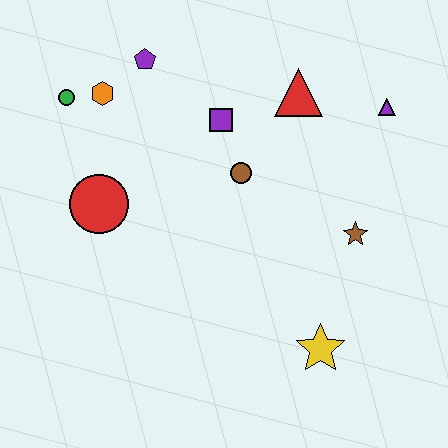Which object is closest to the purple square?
The brown circle is closest to the purple square.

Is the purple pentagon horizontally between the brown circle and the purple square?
No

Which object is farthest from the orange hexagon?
The yellow star is farthest from the orange hexagon.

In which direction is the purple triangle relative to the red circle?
The purple triangle is to the right of the red circle.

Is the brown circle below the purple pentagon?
Yes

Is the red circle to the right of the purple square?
No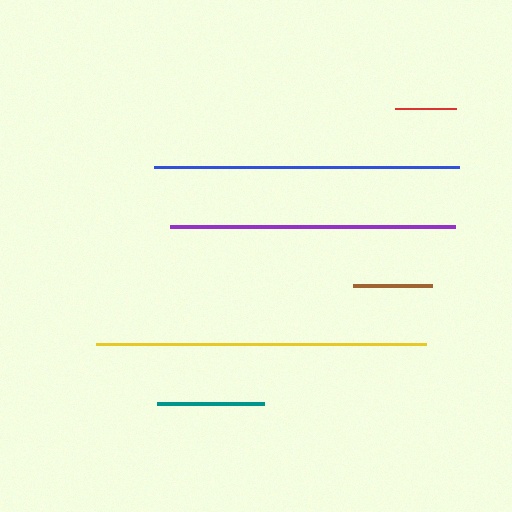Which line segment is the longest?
The yellow line is the longest at approximately 330 pixels.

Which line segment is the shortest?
The red line is the shortest at approximately 61 pixels.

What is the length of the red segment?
The red segment is approximately 61 pixels long.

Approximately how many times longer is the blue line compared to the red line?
The blue line is approximately 5.0 times the length of the red line.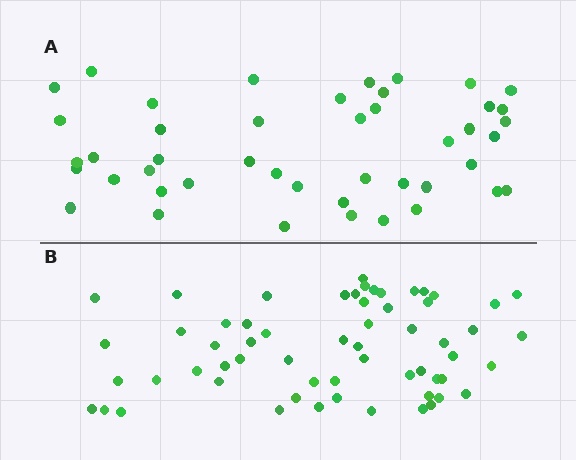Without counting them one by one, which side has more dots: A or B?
Region B (the bottom region) has more dots.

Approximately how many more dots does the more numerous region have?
Region B has approximately 15 more dots than region A.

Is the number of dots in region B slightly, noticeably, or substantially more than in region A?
Region B has noticeably more, but not dramatically so. The ratio is roughly 1.3 to 1.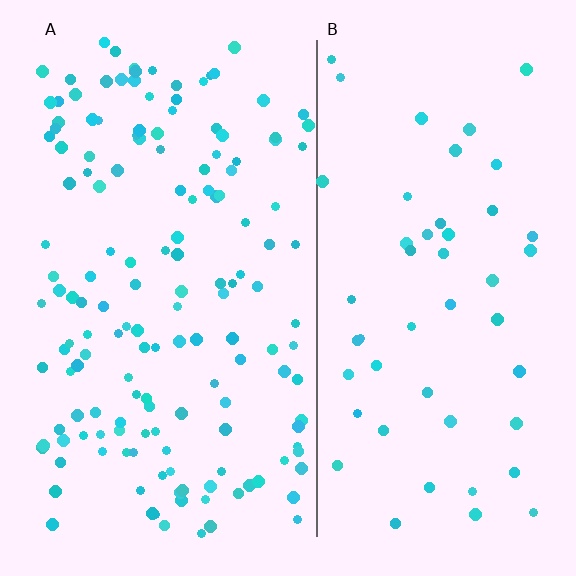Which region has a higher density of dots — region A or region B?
A (the left).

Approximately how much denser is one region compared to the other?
Approximately 3.0× — region A over region B.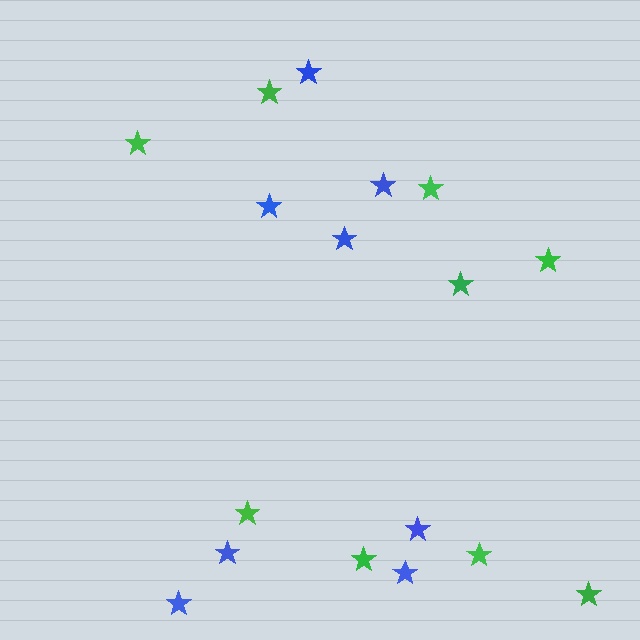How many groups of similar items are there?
There are 2 groups: one group of green stars (9) and one group of blue stars (8).